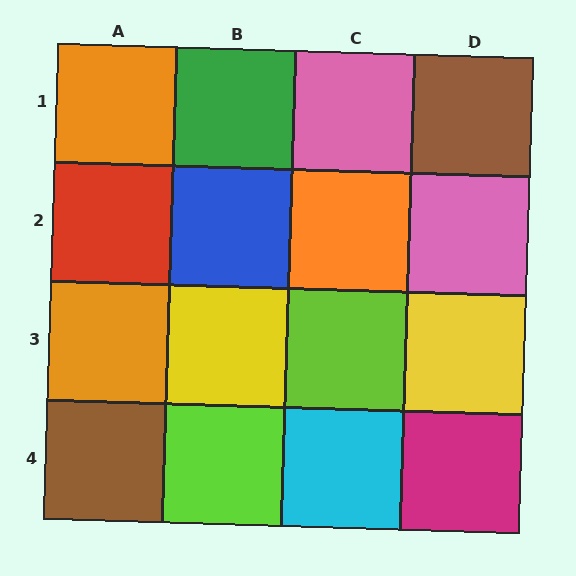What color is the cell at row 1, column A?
Orange.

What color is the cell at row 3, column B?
Yellow.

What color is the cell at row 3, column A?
Orange.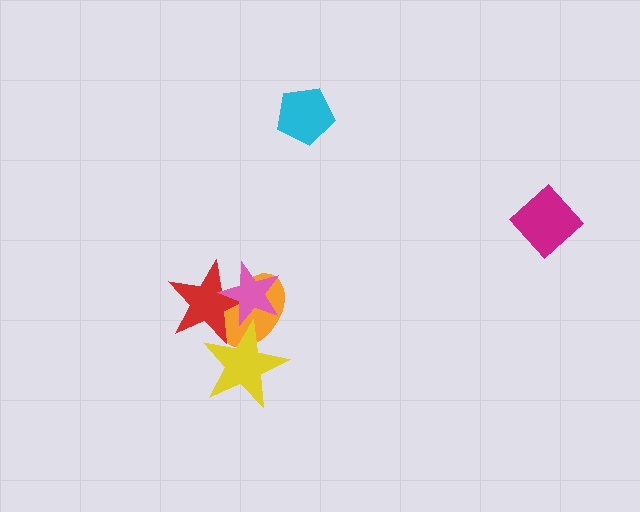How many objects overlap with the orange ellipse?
3 objects overlap with the orange ellipse.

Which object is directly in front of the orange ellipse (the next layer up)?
The red star is directly in front of the orange ellipse.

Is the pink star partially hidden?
Yes, it is partially covered by another shape.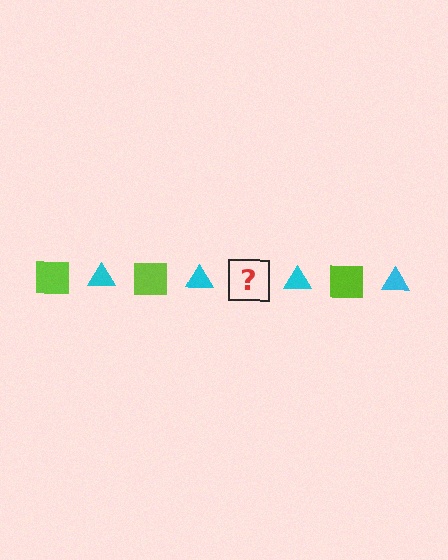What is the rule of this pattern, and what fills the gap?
The rule is that the pattern alternates between lime square and cyan triangle. The gap should be filled with a lime square.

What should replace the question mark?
The question mark should be replaced with a lime square.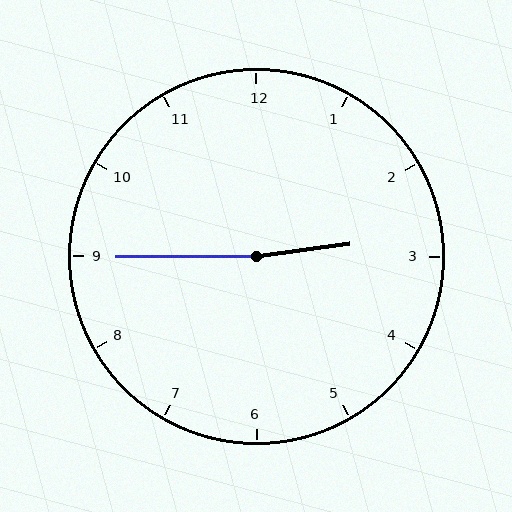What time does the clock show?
2:45.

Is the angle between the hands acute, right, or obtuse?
It is obtuse.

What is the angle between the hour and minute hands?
Approximately 172 degrees.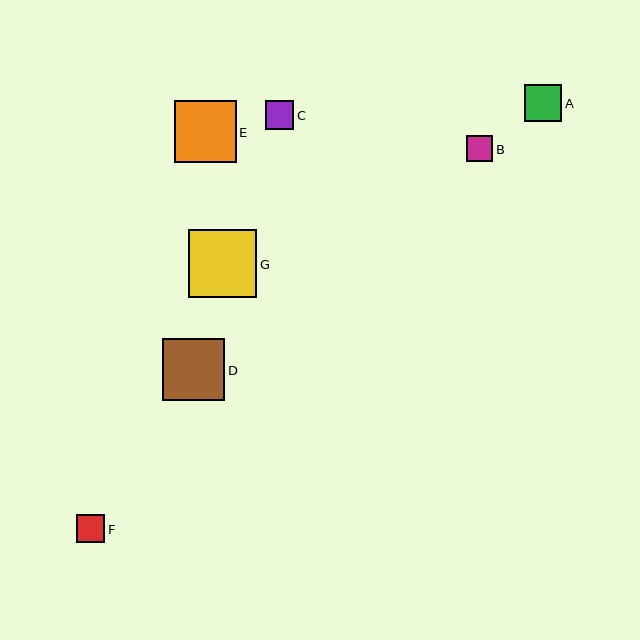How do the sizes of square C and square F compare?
Square C and square F are approximately the same size.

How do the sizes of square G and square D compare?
Square G and square D are approximately the same size.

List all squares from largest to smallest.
From largest to smallest: G, D, E, A, C, F, B.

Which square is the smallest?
Square B is the smallest with a size of approximately 26 pixels.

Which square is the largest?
Square G is the largest with a size of approximately 68 pixels.